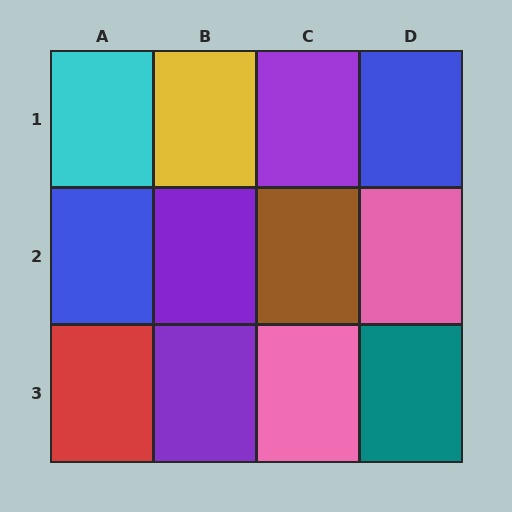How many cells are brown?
1 cell is brown.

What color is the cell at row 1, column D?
Blue.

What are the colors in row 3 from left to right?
Red, purple, pink, teal.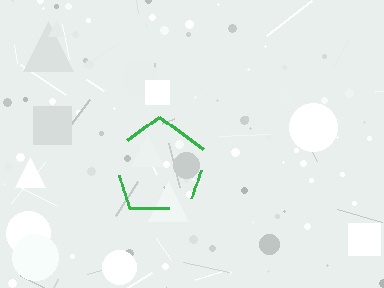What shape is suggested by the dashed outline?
The dashed outline suggests a pentagon.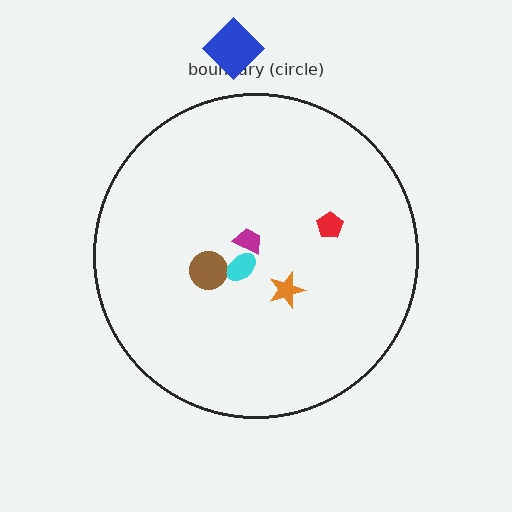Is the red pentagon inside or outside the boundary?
Inside.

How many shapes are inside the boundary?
5 inside, 1 outside.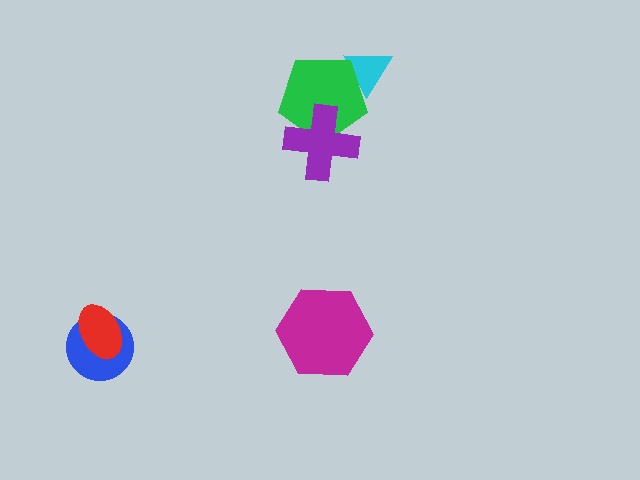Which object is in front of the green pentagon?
The purple cross is in front of the green pentagon.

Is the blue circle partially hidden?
Yes, it is partially covered by another shape.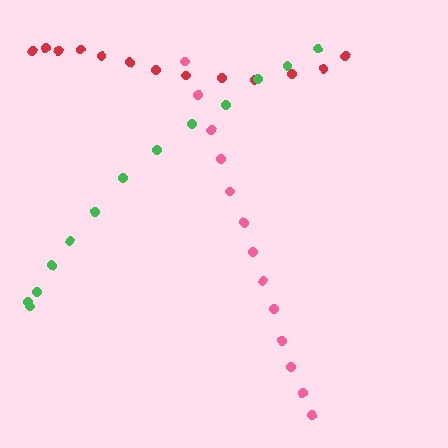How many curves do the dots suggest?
There are 3 distinct paths.